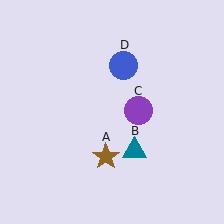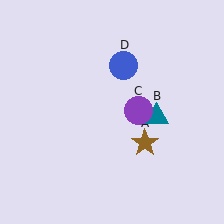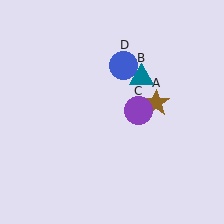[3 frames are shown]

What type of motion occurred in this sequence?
The brown star (object A), teal triangle (object B) rotated counterclockwise around the center of the scene.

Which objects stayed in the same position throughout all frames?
Purple circle (object C) and blue circle (object D) remained stationary.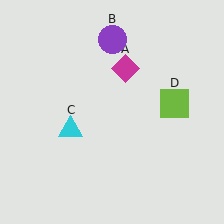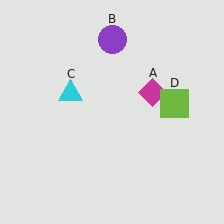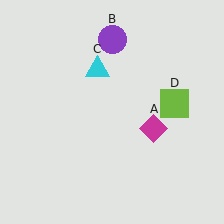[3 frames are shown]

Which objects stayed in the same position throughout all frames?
Purple circle (object B) and lime square (object D) remained stationary.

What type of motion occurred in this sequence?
The magenta diamond (object A), cyan triangle (object C) rotated clockwise around the center of the scene.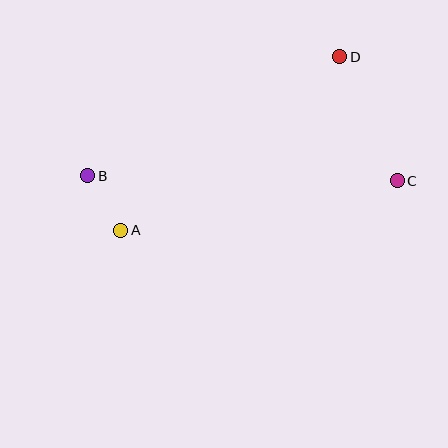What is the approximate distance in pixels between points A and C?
The distance between A and C is approximately 281 pixels.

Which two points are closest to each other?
Points A and B are closest to each other.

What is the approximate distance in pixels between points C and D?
The distance between C and D is approximately 137 pixels.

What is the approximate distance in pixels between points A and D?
The distance between A and D is approximately 279 pixels.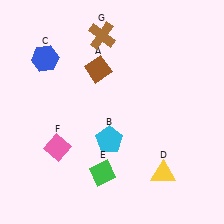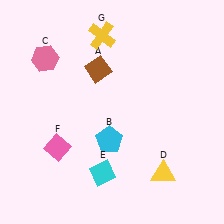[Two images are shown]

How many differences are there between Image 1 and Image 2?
There are 3 differences between the two images.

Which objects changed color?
C changed from blue to pink. E changed from green to cyan. G changed from brown to yellow.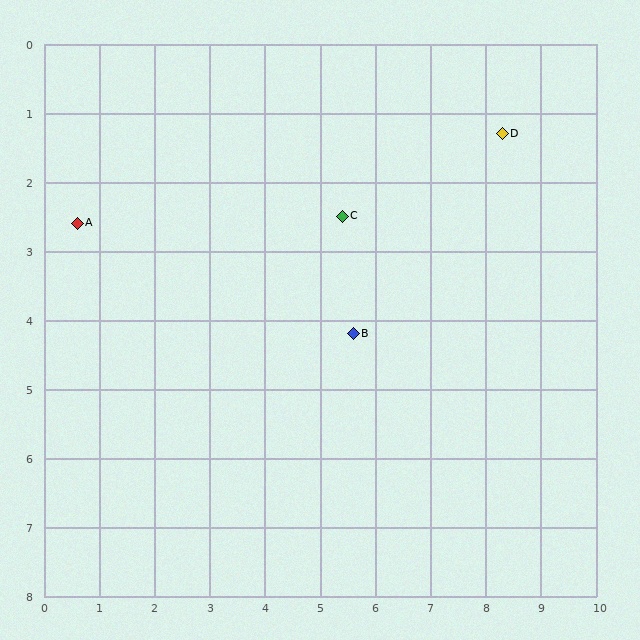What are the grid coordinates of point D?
Point D is at approximately (8.3, 1.3).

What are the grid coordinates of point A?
Point A is at approximately (0.6, 2.6).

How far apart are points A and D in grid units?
Points A and D are about 7.8 grid units apart.